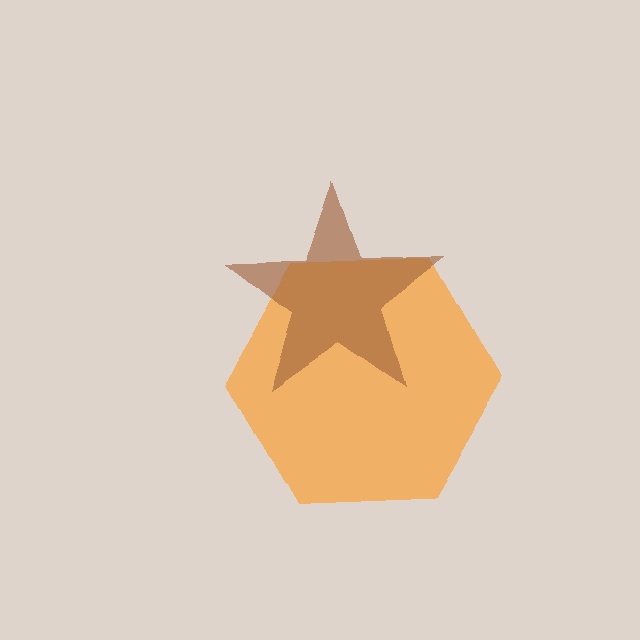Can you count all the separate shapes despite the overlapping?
Yes, there are 2 separate shapes.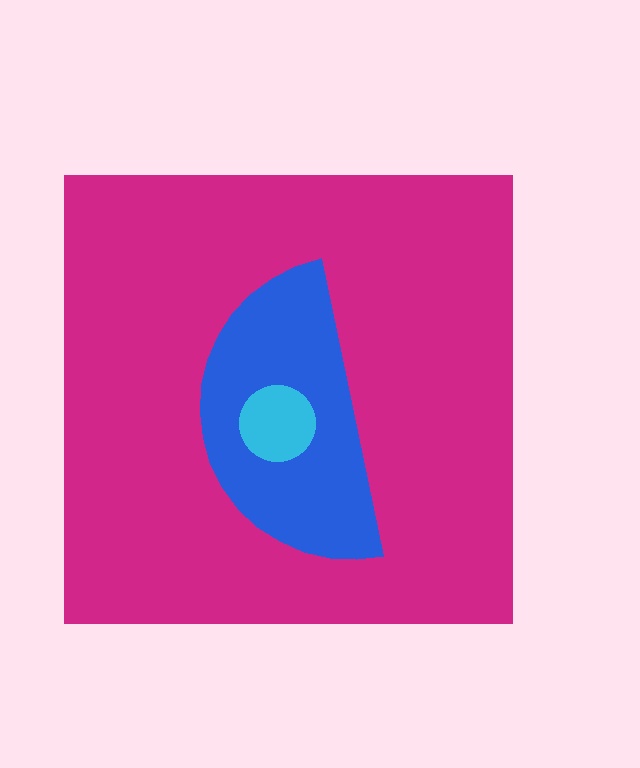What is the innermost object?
The cyan circle.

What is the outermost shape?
The magenta square.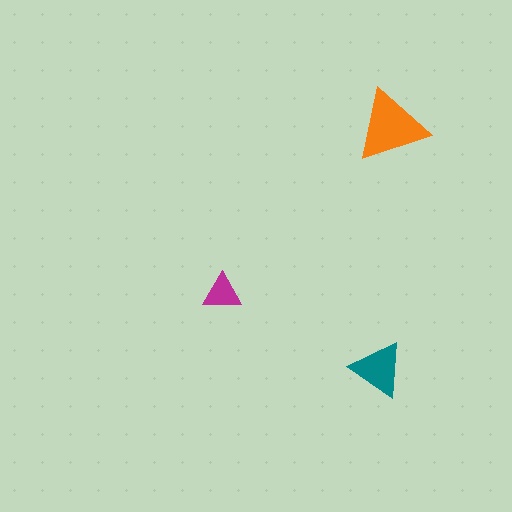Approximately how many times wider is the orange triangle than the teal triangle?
About 1.5 times wider.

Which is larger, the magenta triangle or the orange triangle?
The orange one.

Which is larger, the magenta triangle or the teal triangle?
The teal one.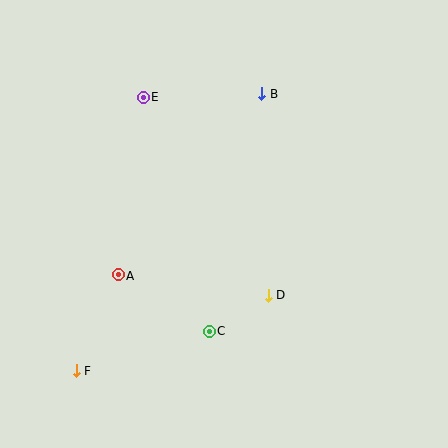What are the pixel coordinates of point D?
Point D is at (268, 295).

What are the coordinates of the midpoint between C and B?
The midpoint between C and B is at (236, 212).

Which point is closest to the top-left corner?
Point E is closest to the top-left corner.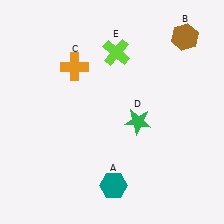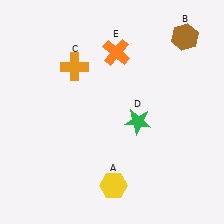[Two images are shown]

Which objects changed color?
A changed from teal to yellow. E changed from lime to orange.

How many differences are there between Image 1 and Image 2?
There are 2 differences between the two images.